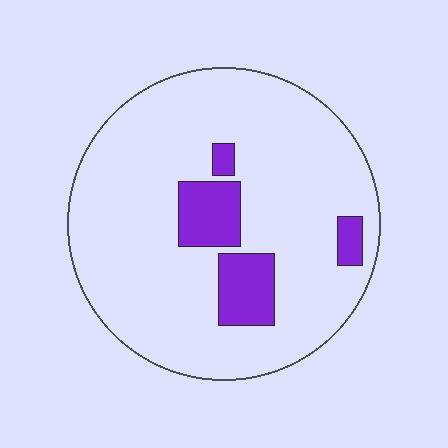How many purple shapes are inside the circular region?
4.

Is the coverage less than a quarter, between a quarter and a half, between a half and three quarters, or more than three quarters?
Less than a quarter.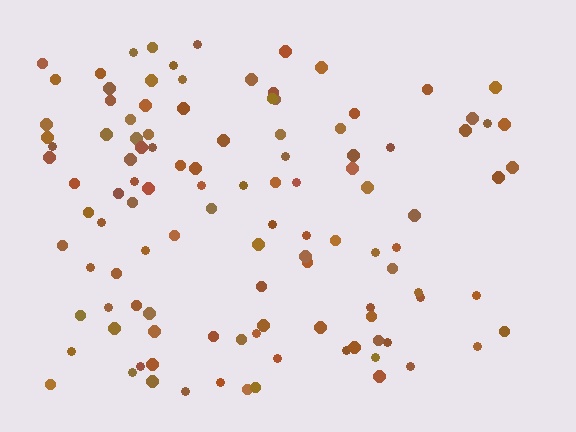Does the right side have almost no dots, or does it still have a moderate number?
Still a moderate number, just noticeably fewer than the left.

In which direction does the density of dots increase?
From right to left, with the left side densest.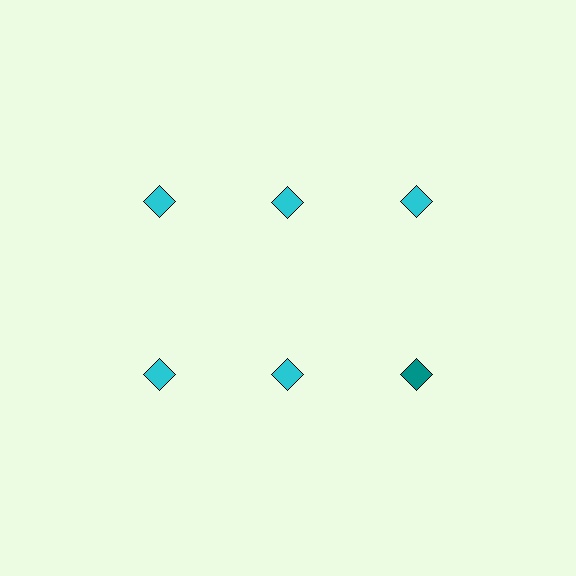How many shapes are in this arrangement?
There are 6 shapes arranged in a grid pattern.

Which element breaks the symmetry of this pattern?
The teal diamond in the second row, center column breaks the symmetry. All other shapes are cyan diamonds.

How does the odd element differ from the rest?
It has a different color: teal instead of cyan.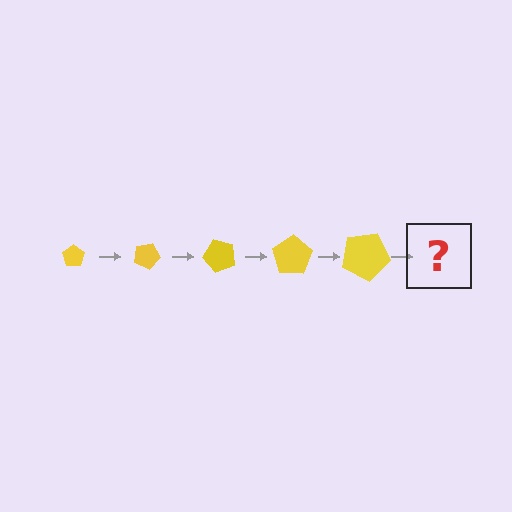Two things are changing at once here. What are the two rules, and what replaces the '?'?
The two rules are that the pentagon grows larger each step and it rotates 25 degrees each step. The '?' should be a pentagon, larger than the previous one and rotated 125 degrees from the start.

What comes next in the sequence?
The next element should be a pentagon, larger than the previous one and rotated 125 degrees from the start.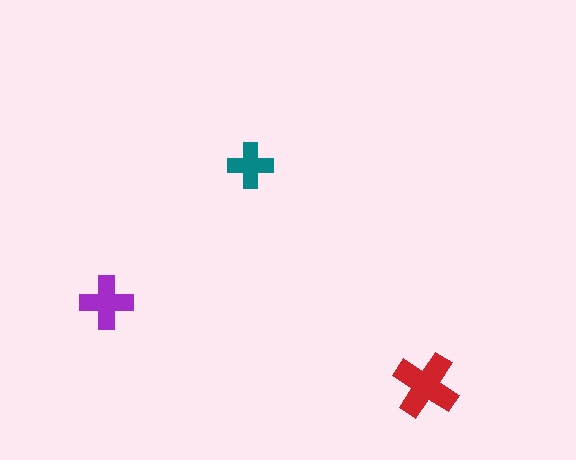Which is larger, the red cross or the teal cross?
The red one.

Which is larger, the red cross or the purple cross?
The red one.